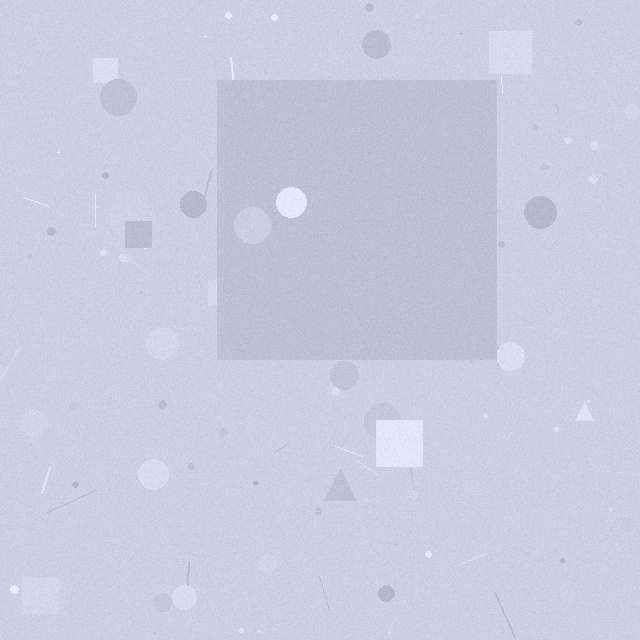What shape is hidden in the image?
A square is hidden in the image.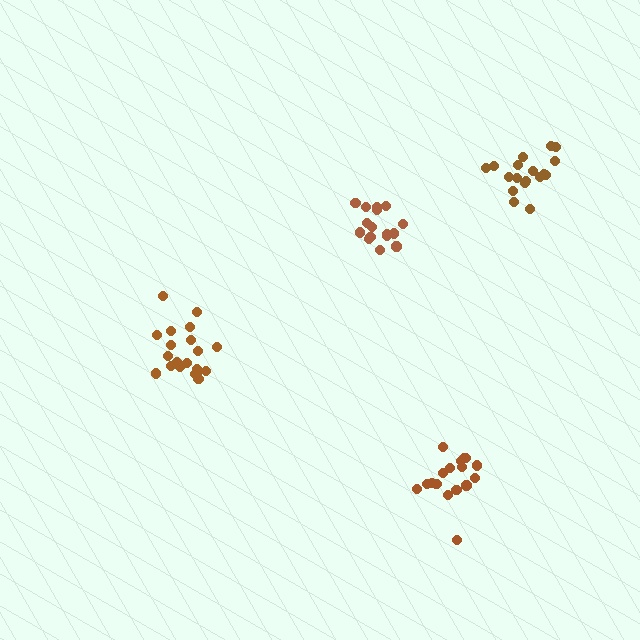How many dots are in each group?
Group 1: 20 dots, Group 2: 18 dots, Group 3: 16 dots, Group 4: 17 dots (71 total).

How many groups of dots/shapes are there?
There are 4 groups.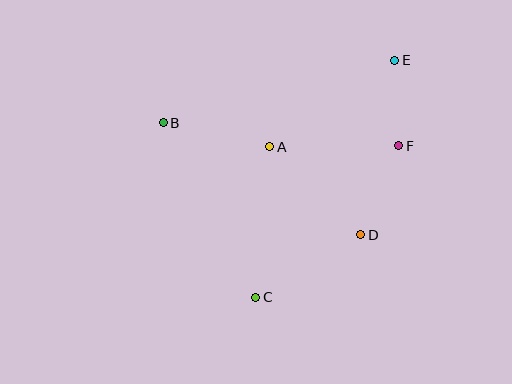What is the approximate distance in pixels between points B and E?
The distance between B and E is approximately 240 pixels.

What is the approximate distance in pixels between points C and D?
The distance between C and D is approximately 122 pixels.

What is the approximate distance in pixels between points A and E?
The distance between A and E is approximately 152 pixels.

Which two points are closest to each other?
Points E and F are closest to each other.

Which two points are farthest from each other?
Points C and E are farthest from each other.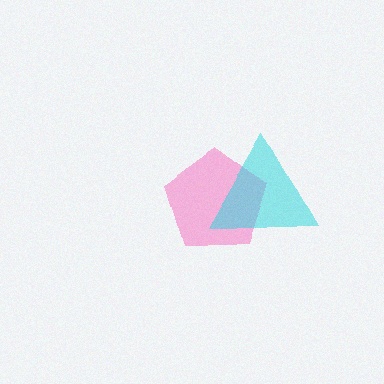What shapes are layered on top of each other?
The layered shapes are: a pink pentagon, a cyan triangle.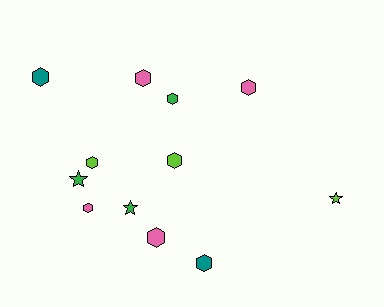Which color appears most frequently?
Pink, with 4 objects.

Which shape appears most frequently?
Hexagon, with 9 objects.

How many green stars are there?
There are 2 green stars.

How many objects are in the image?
There are 12 objects.